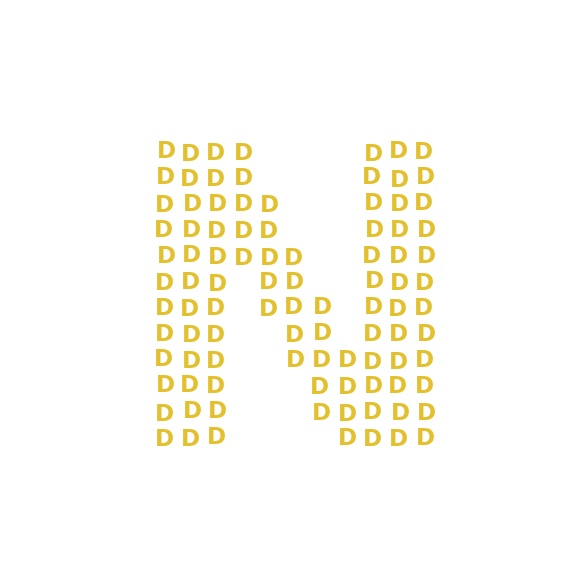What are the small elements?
The small elements are letter D's.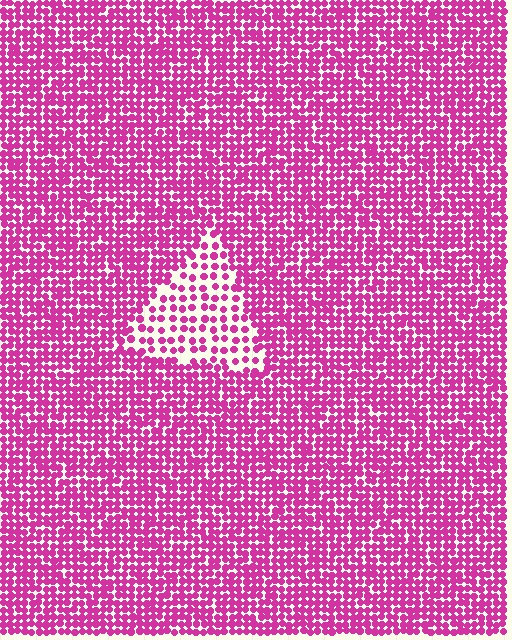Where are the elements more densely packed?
The elements are more densely packed outside the triangle boundary.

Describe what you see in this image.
The image contains small magenta elements arranged at two different densities. A triangle-shaped region is visible where the elements are less densely packed than the surrounding area.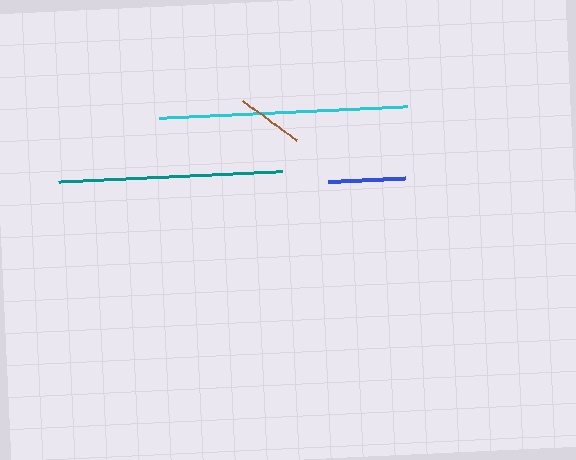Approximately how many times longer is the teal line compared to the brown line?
The teal line is approximately 3.3 times the length of the brown line.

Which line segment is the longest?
The cyan line is the longest at approximately 250 pixels.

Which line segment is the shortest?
The brown line is the shortest at approximately 67 pixels.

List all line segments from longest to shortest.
From longest to shortest: cyan, teal, blue, brown.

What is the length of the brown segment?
The brown segment is approximately 67 pixels long.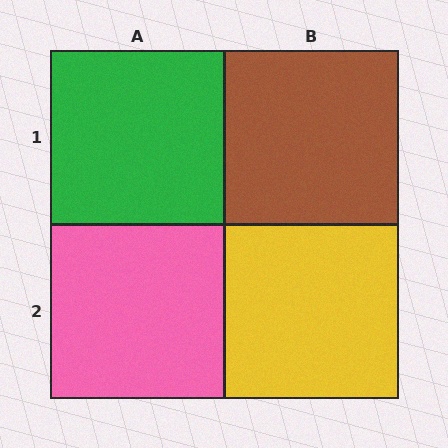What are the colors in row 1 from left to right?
Green, brown.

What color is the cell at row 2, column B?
Yellow.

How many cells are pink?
1 cell is pink.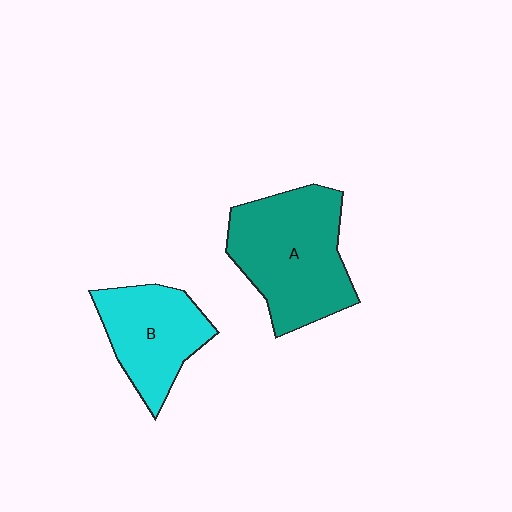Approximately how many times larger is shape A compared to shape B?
Approximately 1.4 times.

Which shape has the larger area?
Shape A (teal).